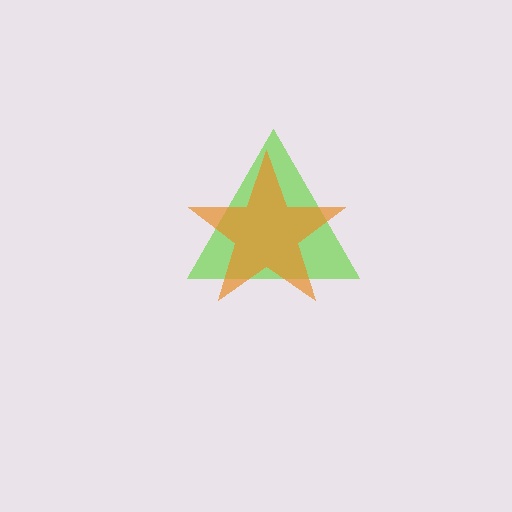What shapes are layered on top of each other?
The layered shapes are: a lime triangle, an orange star.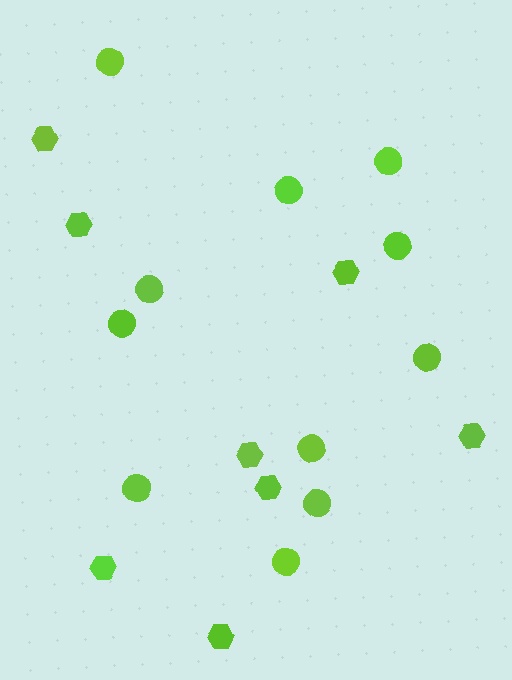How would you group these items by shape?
There are 2 groups: one group of hexagons (8) and one group of circles (11).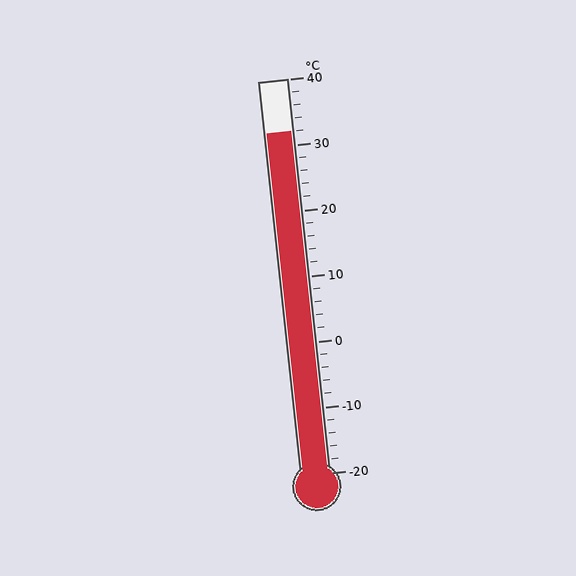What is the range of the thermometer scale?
The thermometer scale ranges from -20°C to 40°C.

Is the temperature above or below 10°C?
The temperature is above 10°C.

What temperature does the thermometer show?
The thermometer shows approximately 32°C.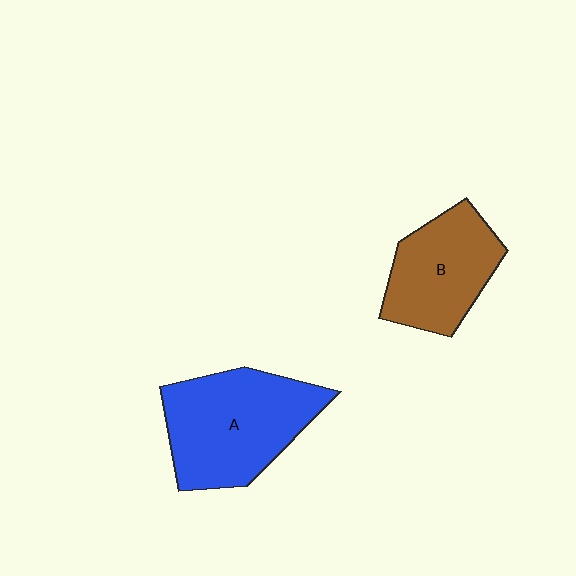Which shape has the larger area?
Shape A (blue).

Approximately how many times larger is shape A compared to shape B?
Approximately 1.4 times.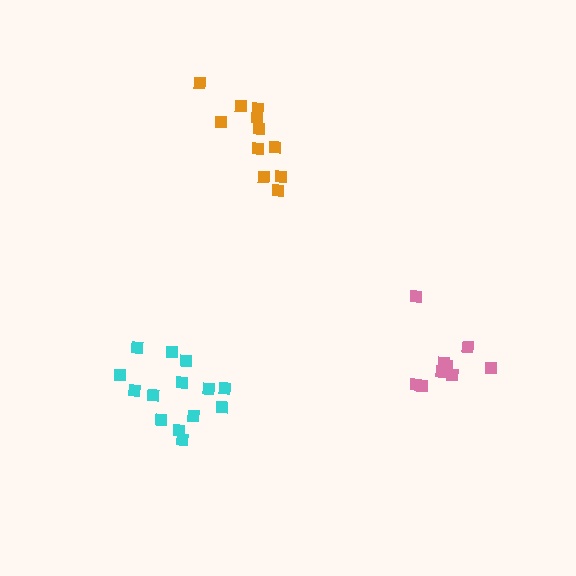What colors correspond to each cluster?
The clusters are colored: pink, cyan, orange.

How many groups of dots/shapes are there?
There are 3 groups.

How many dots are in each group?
Group 1: 10 dots, Group 2: 14 dots, Group 3: 11 dots (35 total).